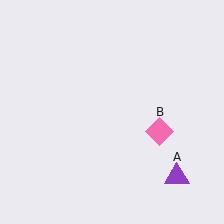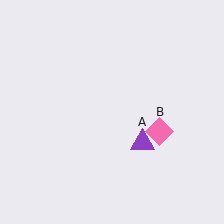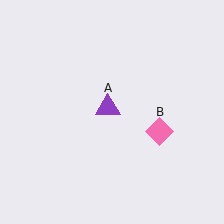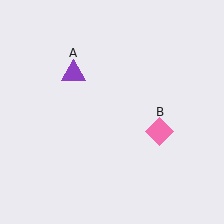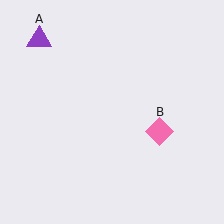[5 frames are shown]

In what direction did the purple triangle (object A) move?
The purple triangle (object A) moved up and to the left.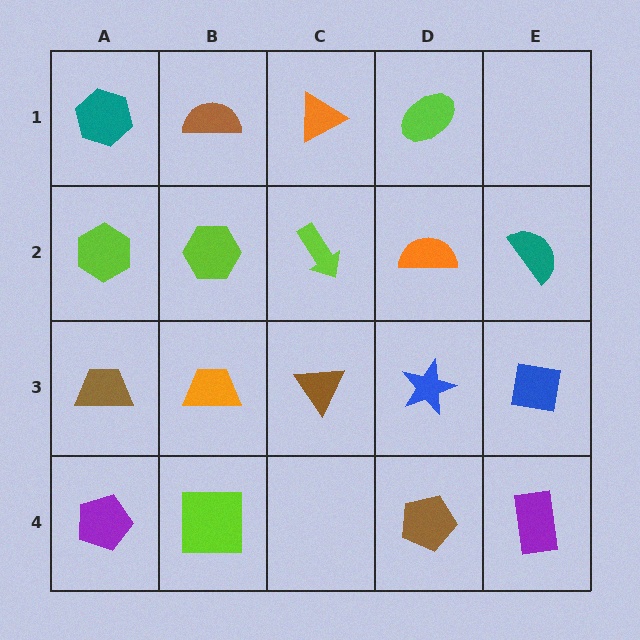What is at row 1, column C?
An orange triangle.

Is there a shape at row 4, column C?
No, that cell is empty.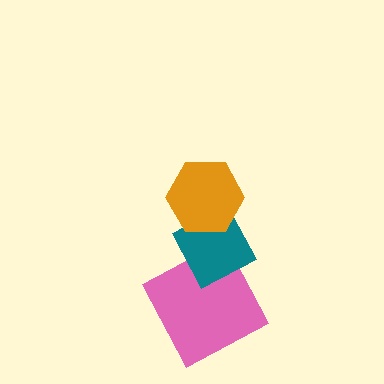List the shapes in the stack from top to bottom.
From top to bottom: the orange hexagon, the teal diamond, the pink square.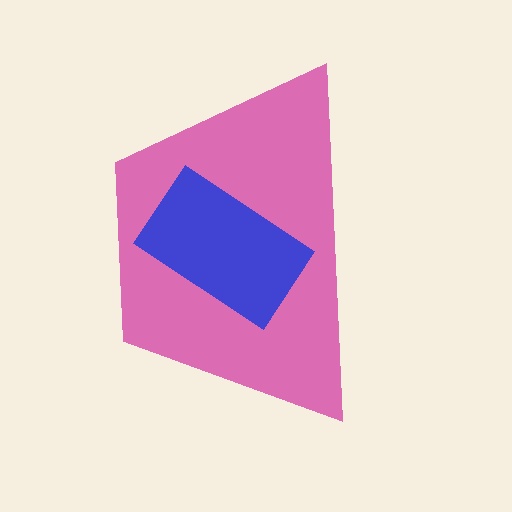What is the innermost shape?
The blue rectangle.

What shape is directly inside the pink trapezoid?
The blue rectangle.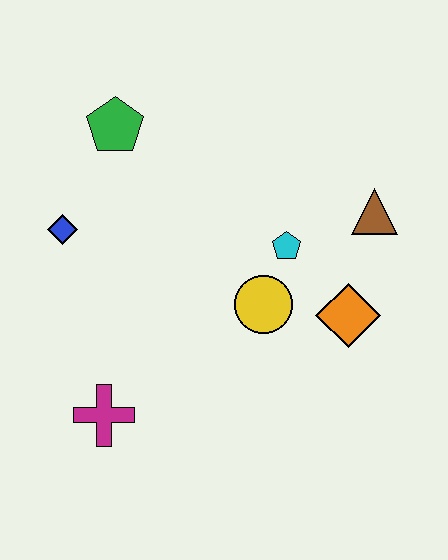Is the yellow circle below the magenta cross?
No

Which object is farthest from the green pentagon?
The orange diamond is farthest from the green pentagon.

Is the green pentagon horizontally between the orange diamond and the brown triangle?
No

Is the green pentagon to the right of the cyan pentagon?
No